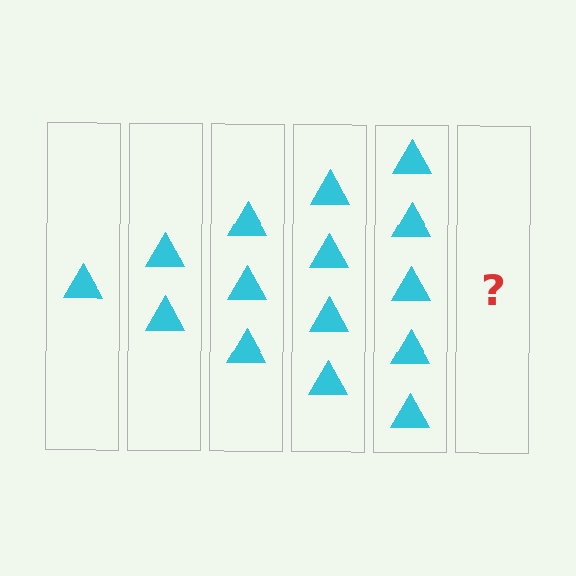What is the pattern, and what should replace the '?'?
The pattern is that each step adds one more triangle. The '?' should be 6 triangles.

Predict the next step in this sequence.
The next step is 6 triangles.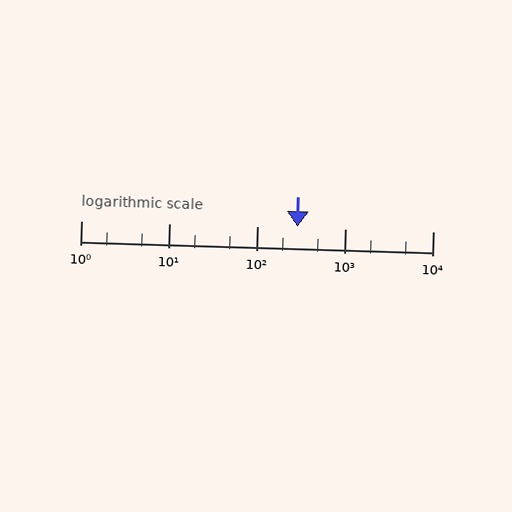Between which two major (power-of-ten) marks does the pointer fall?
The pointer is between 100 and 1000.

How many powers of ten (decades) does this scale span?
The scale spans 4 decades, from 1 to 10000.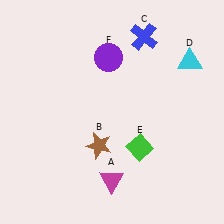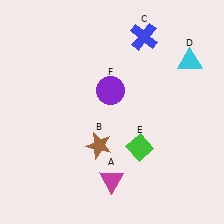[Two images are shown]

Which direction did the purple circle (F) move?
The purple circle (F) moved down.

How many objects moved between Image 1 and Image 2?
1 object moved between the two images.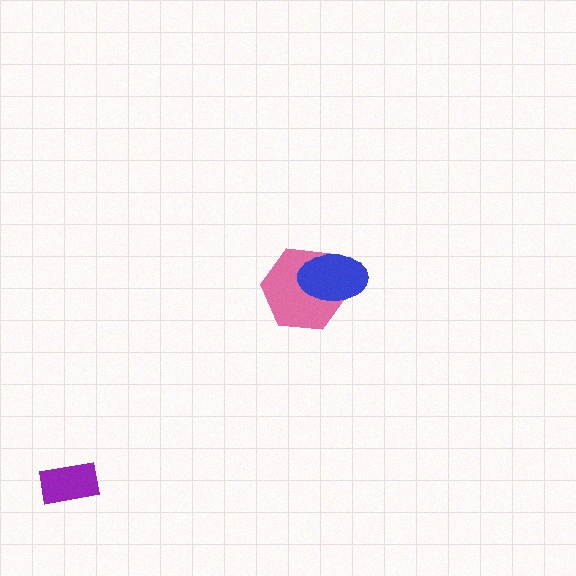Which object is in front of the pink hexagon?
The blue ellipse is in front of the pink hexagon.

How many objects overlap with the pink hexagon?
1 object overlaps with the pink hexagon.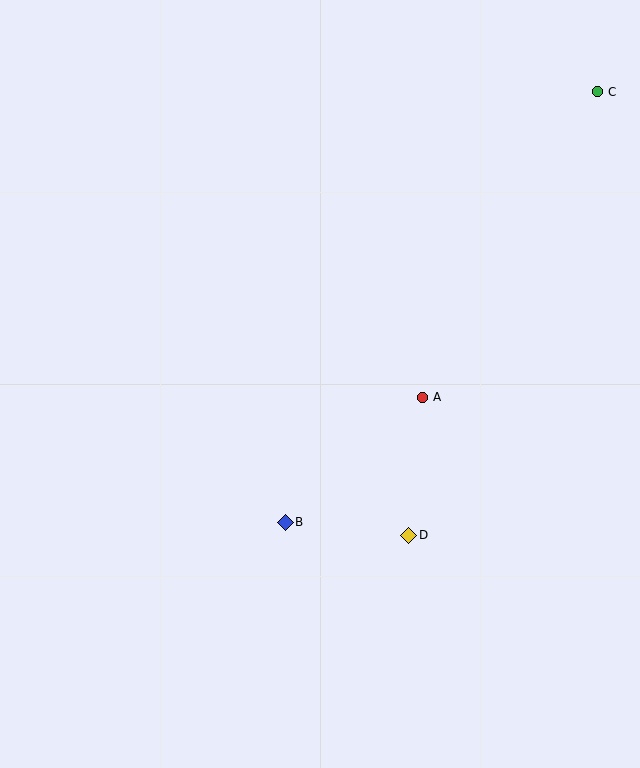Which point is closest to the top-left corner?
Point A is closest to the top-left corner.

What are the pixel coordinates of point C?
Point C is at (598, 92).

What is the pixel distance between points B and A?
The distance between B and A is 186 pixels.